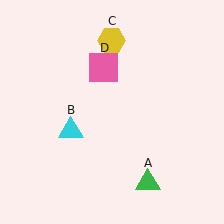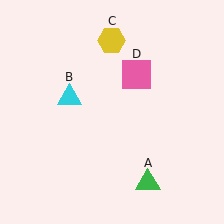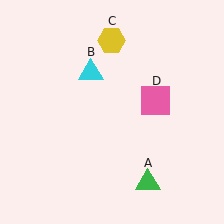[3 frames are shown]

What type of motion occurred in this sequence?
The cyan triangle (object B), pink square (object D) rotated clockwise around the center of the scene.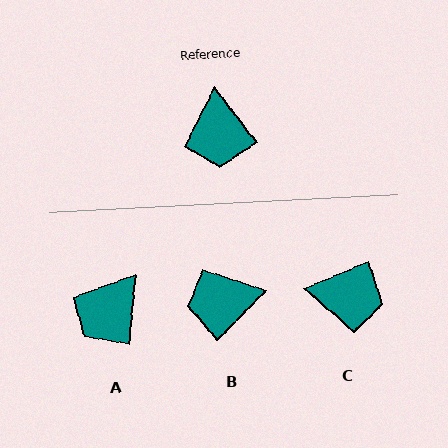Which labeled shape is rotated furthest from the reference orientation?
B, about 82 degrees away.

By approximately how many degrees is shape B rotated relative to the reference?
Approximately 82 degrees clockwise.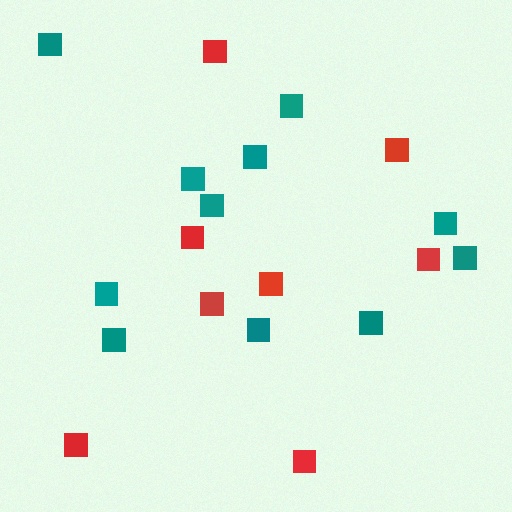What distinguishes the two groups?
There are 2 groups: one group of red squares (8) and one group of teal squares (11).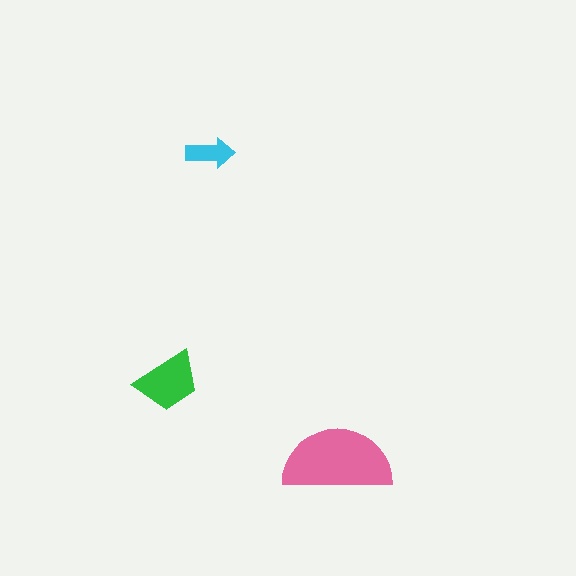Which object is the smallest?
The cyan arrow.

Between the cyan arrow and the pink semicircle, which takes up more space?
The pink semicircle.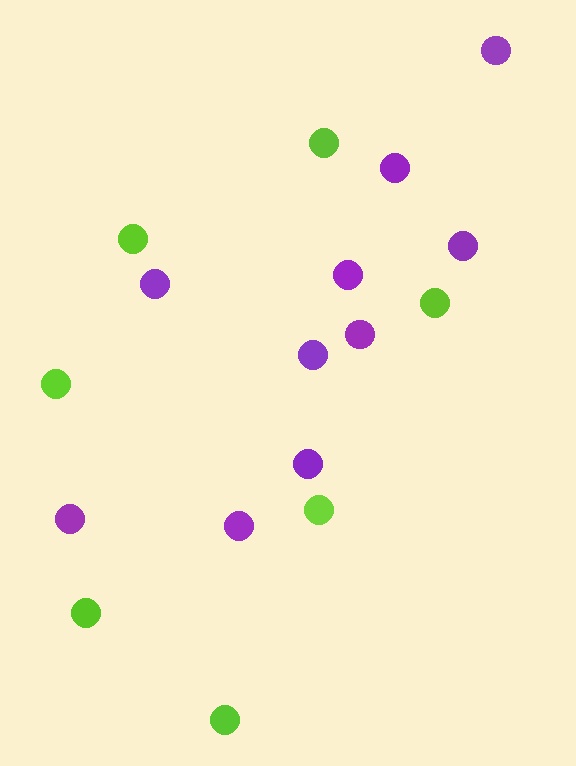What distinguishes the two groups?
There are 2 groups: one group of purple circles (10) and one group of lime circles (7).